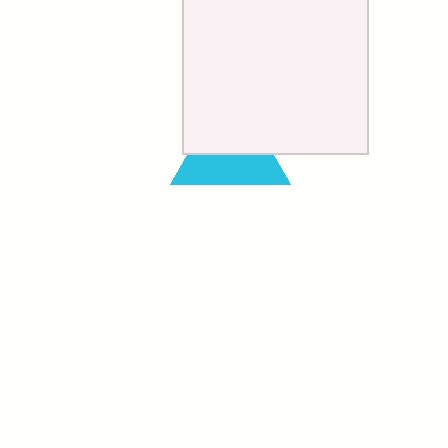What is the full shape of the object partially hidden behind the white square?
The partially hidden object is a cyan triangle.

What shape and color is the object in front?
The object in front is a white square.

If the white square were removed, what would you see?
You would see the complete cyan triangle.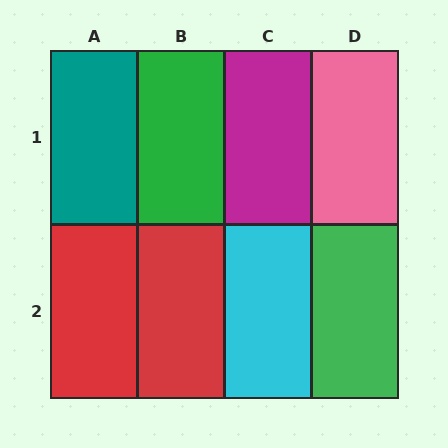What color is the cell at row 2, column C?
Cyan.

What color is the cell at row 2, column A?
Red.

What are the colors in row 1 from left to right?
Teal, green, magenta, pink.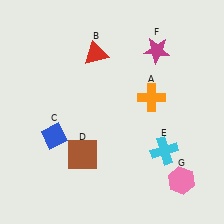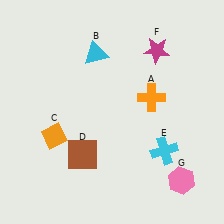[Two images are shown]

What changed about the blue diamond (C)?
In Image 1, C is blue. In Image 2, it changed to orange.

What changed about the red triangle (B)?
In Image 1, B is red. In Image 2, it changed to cyan.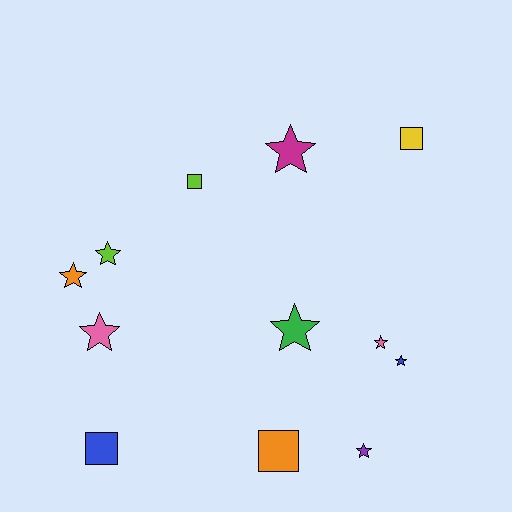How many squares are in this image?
There are 4 squares.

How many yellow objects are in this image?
There is 1 yellow object.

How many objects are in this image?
There are 12 objects.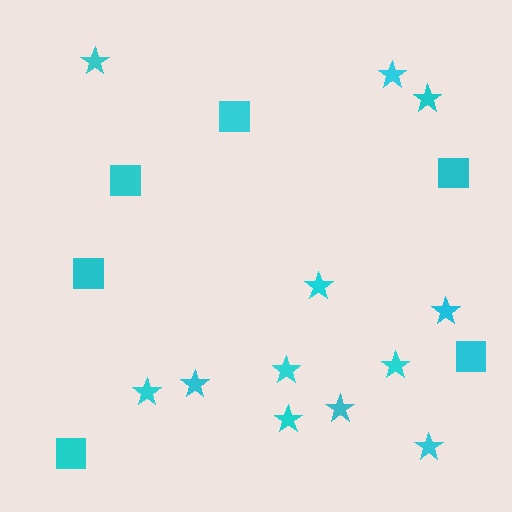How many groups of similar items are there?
There are 2 groups: one group of stars (12) and one group of squares (6).